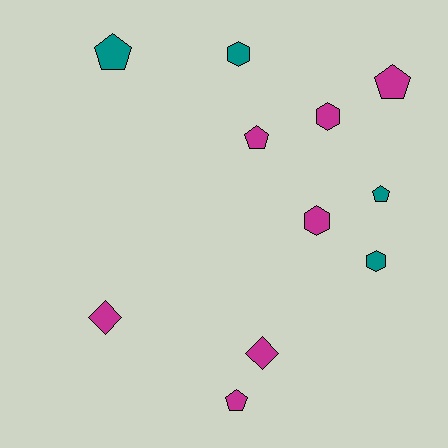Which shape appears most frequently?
Pentagon, with 5 objects.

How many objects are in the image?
There are 11 objects.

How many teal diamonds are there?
There are no teal diamonds.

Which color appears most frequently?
Magenta, with 7 objects.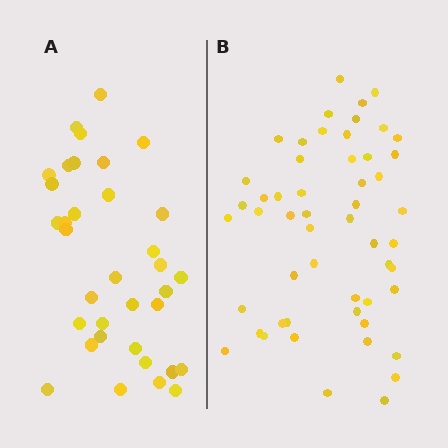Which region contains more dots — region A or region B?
Region B (the right region) has more dots.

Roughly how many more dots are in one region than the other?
Region B has approximately 20 more dots than region A.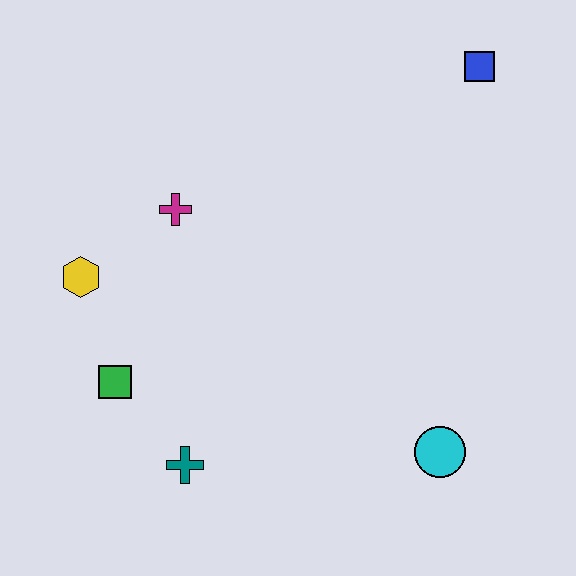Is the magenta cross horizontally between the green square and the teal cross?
Yes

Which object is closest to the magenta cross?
The yellow hexagon is closest to the magenta cross.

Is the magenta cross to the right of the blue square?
No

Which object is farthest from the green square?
The blue square is farthest from the green square.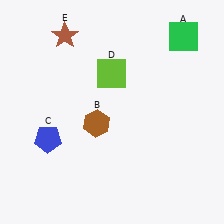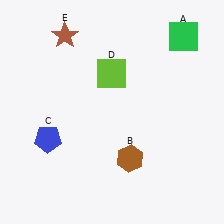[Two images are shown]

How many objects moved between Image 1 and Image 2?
1 object moved between the two images.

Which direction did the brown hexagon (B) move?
The brown hexagon (B) moved down.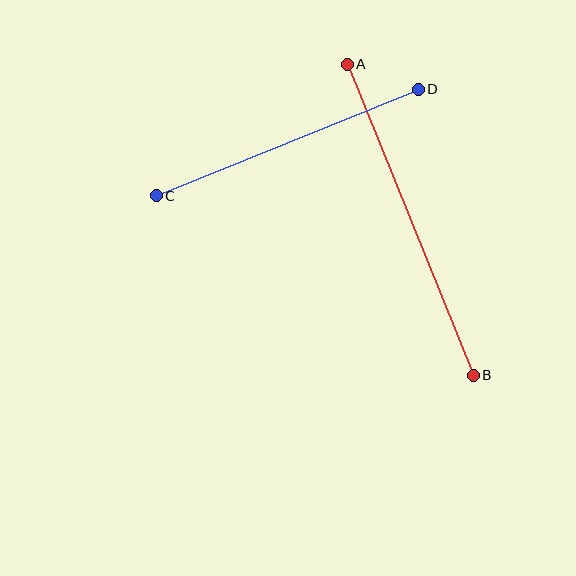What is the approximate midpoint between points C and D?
The midpoint is at approximately (287, 142) pixels.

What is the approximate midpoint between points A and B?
The midpoint is at approximately (410, 220) pixels.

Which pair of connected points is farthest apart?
Points A and B are farthest apart.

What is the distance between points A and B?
The distance is approximately 335 pixels.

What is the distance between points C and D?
The distance is approximately 283 pixels.